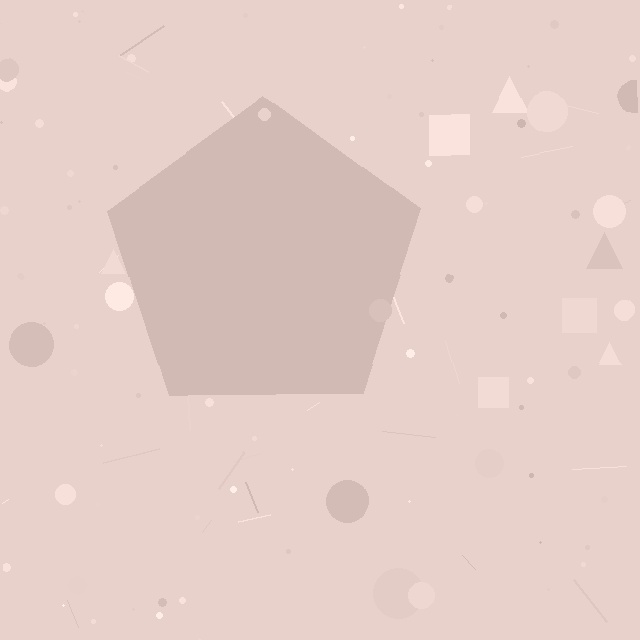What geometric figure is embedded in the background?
A pentagon is embedded in the background.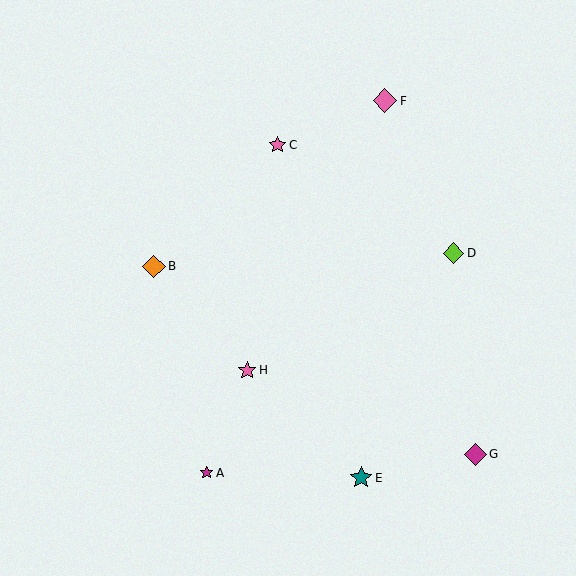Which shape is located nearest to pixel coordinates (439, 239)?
The lime diamond (labeled D) at (453, 253) is nearest to that location.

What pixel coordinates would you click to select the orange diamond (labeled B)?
Click at (154, 266) to select the orange diamond B.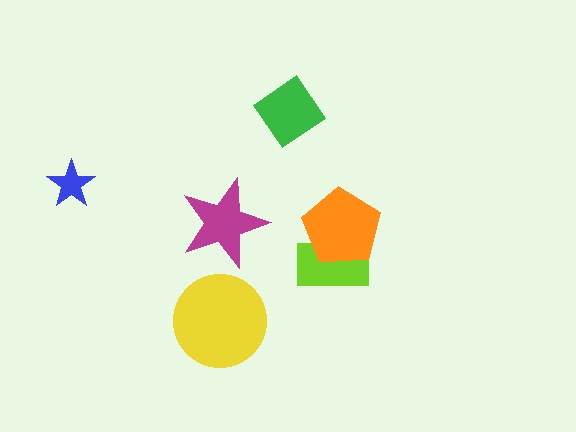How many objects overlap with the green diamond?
0 objects overlap with the green diamond.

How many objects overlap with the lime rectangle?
1 object overlaps with the lime rectangle.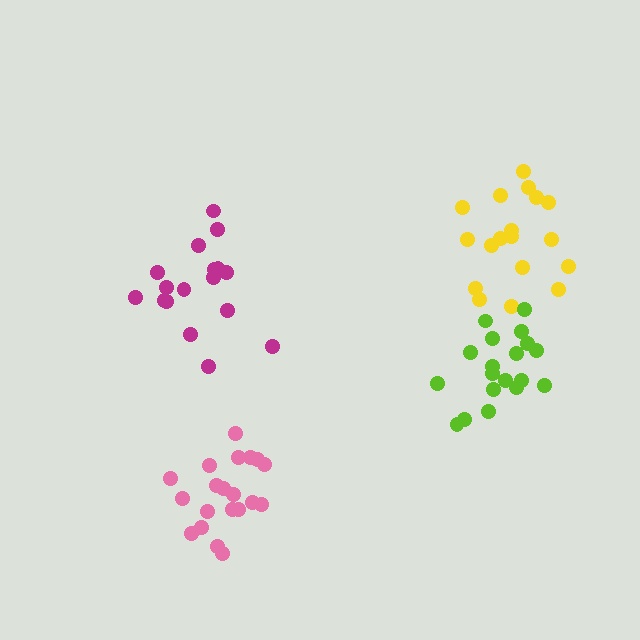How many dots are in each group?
Group 1: 20 dots, Group 2: 18 dots, Group 3: 19 dots, Group 4: 17 dots (74 total).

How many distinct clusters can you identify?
There are 4 distinct clusters.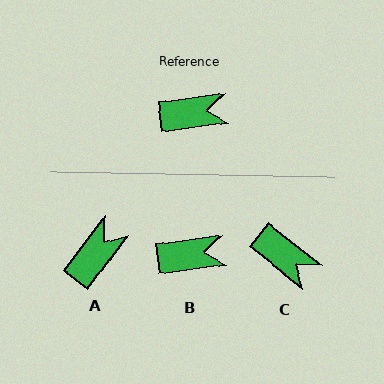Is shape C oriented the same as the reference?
No, it is off by about 46 degrees.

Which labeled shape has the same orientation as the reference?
B.